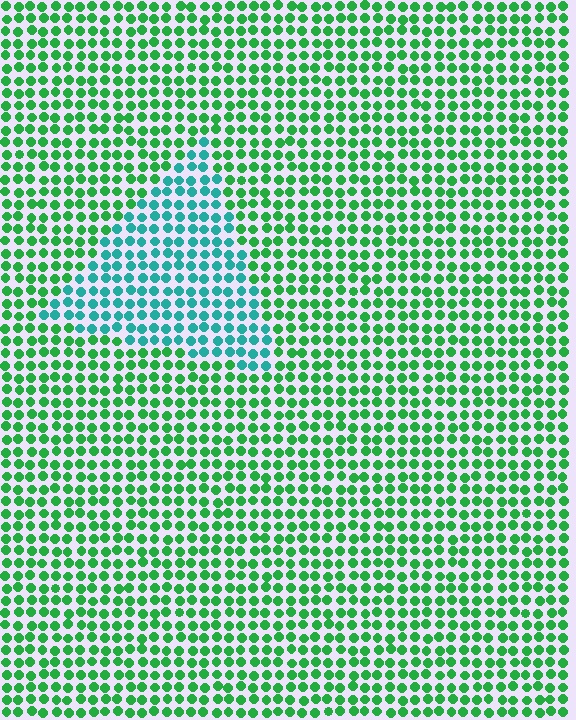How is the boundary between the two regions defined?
The boundary is defined purely by a slight shift in hue (about 42 degrees). Spacing, size, and orientation are identical on both sides.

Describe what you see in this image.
The image is filled with small green elements in a uniform arrangement. A triangle-shaped region is visible where the elements are tinted to a slightly different hue, forming a subtle color boundary.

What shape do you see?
I see a triangle.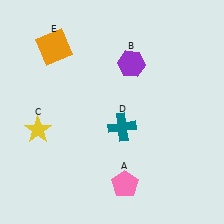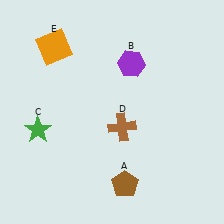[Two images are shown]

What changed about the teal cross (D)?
In Image 1, D is teal. In Image 2, it changed to brown.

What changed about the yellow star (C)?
In Image 1, C is yellow. In Image 2, it changed to green.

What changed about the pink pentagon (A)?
In Image 1, A is pink. In Image 2, it changed to brown.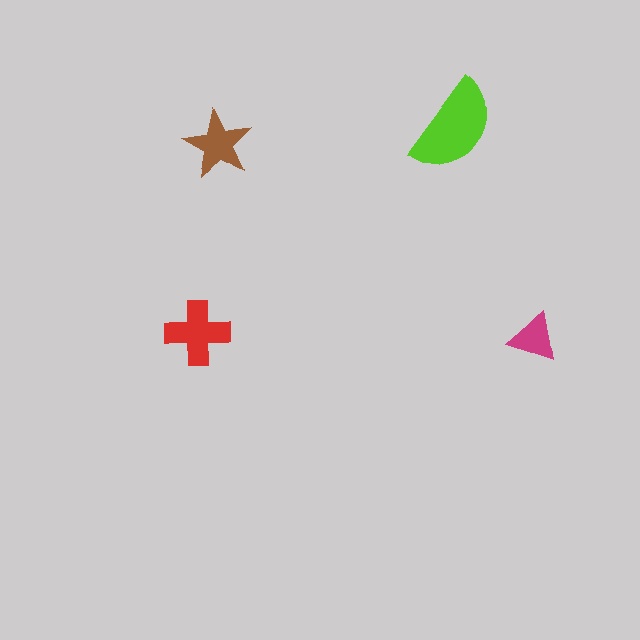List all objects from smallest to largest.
The magenta triangle, the brown star, the red cross, the lime semicircle.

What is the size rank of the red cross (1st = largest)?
2nd.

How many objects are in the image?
There are 4 objects in the image.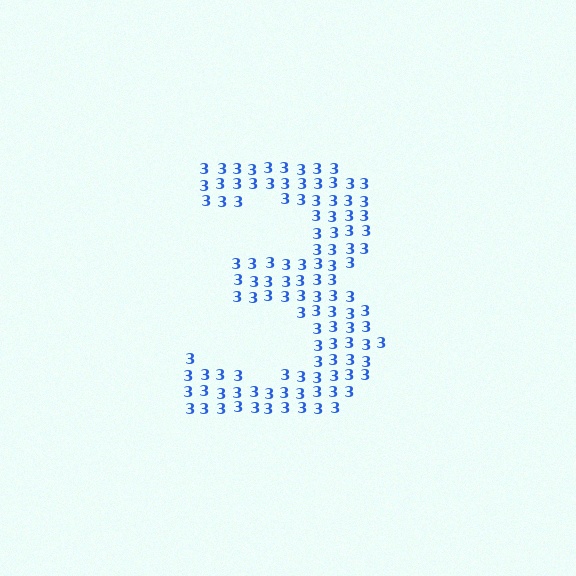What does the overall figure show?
The overall figure shows the digit 3.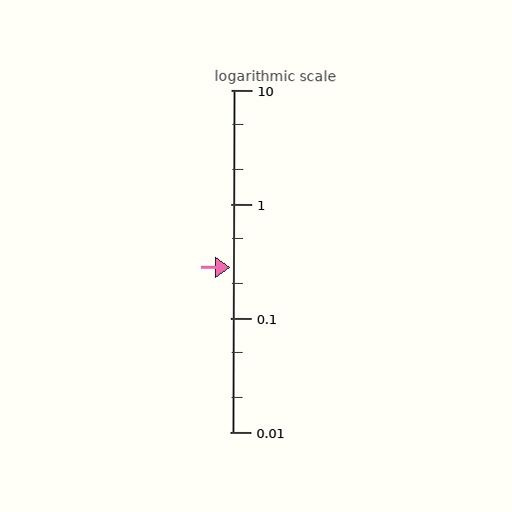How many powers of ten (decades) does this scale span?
The scale spans 3 decades, from 0.01 to 10.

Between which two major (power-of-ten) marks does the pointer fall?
The pointer is between 0.1 and 1.